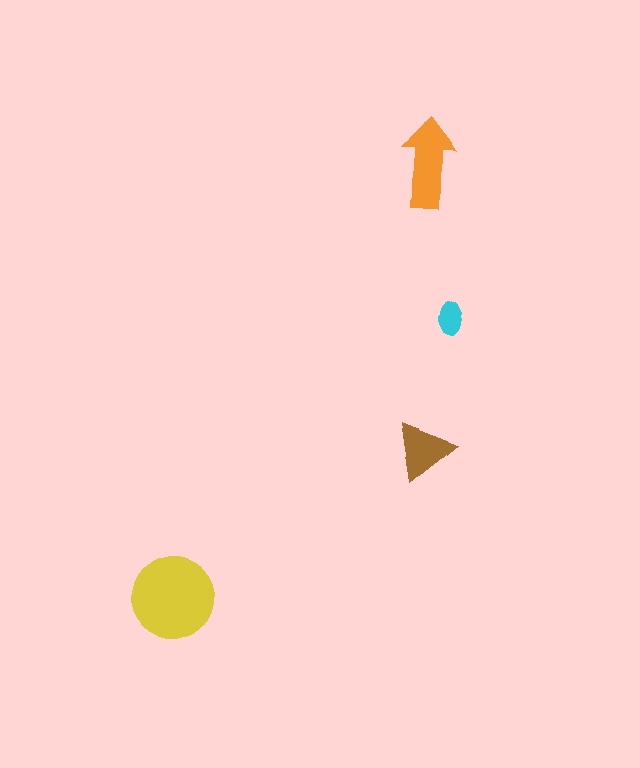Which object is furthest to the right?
The cyan ellipse is rightmost.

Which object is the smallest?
The cyan ellipse.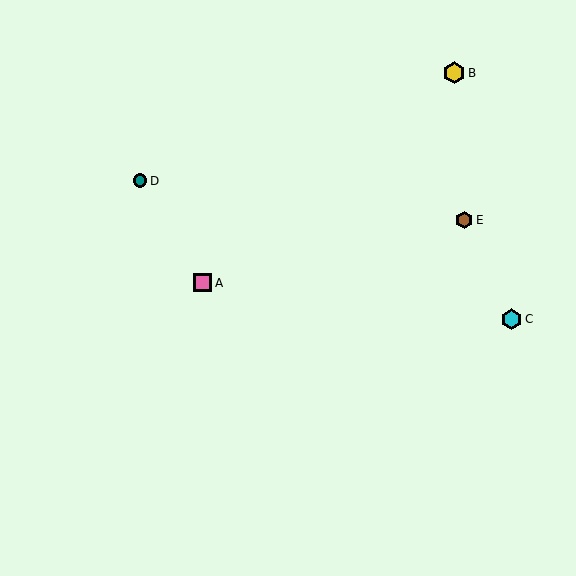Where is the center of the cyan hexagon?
The center of the cyan hexagon is at (511, 319).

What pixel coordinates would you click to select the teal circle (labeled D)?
Click at (140, 181) to select the teal circle D.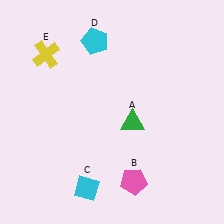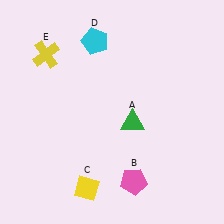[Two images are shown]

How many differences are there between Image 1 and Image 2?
There is 1 difference between the two images.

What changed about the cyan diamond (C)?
In Image 1, C is cyan. In Image 2, it changed to yellow.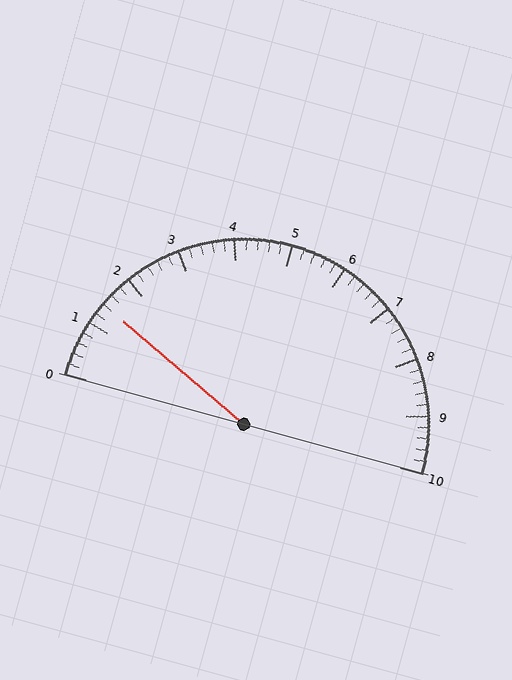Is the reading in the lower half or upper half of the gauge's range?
The reading is in the lower half of the range (0 to 10).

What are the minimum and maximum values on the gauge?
The gauge ranges from 0 to 10.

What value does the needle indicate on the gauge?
The needle indicates approximately 1.4.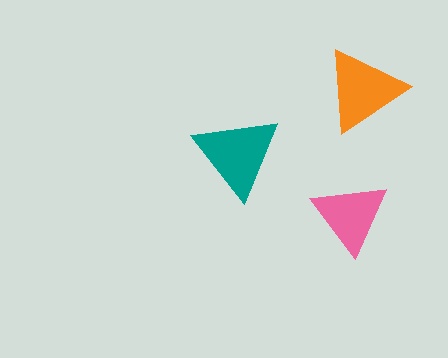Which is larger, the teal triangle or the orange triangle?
The teal one.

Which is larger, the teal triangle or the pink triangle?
The teal one.